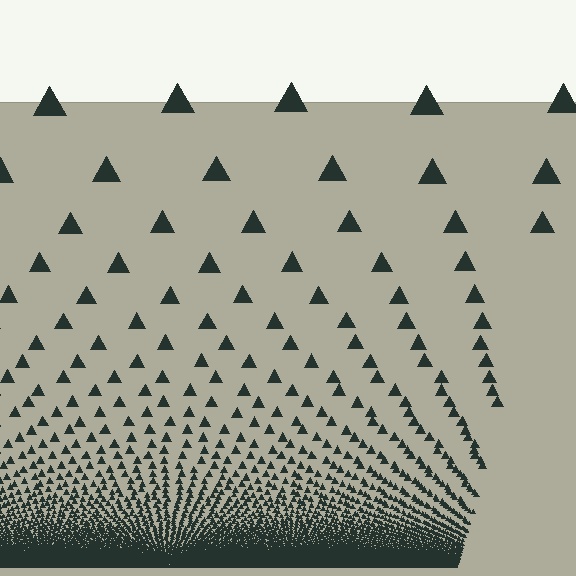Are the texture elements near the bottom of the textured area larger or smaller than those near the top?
Smaller. The gradient is inverted — elements near the bottom are smaller and denser.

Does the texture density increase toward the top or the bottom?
Density increases toward the bottom.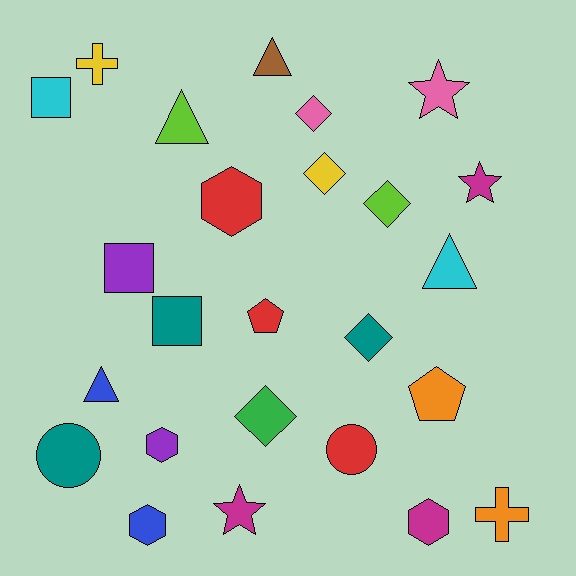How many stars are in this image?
There are 3 stars.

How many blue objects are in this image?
There are 2 blue objects.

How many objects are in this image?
There are 25 objects.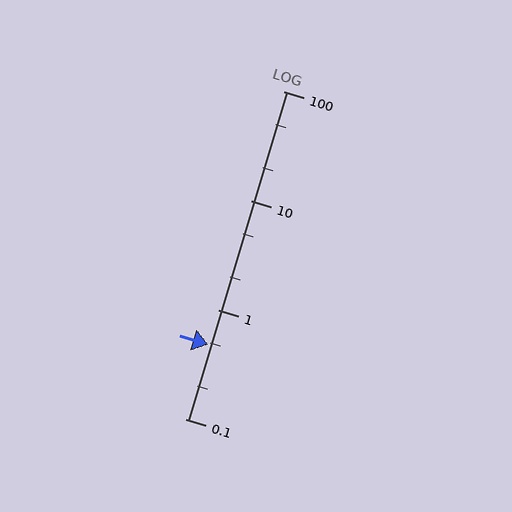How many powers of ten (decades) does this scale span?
The scale spans 3 decades, from 0.1 to 100.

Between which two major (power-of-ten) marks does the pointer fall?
The pointer is between 0.1 and 1.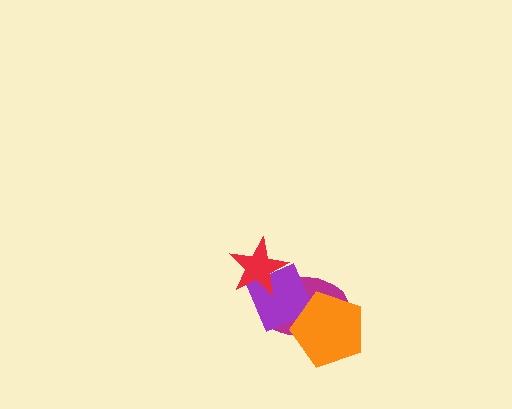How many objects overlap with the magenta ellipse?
3 objects overlap with the magenta ellipse.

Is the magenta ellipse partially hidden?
Yes, it is partially covered by another shape.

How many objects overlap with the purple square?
3 objects overlap with the purple square.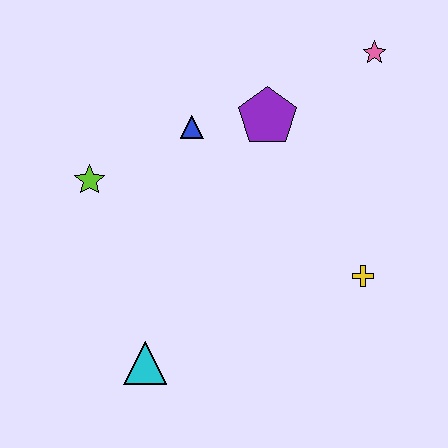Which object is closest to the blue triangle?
The purple pentagon is closest to the blue triangle.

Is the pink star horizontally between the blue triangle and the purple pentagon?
No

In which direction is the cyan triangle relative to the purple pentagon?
The cyan triangle is below the purple pentagon.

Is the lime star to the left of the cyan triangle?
Yes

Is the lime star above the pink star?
No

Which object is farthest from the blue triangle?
The cyan triangle is farthest from the blue triangle.